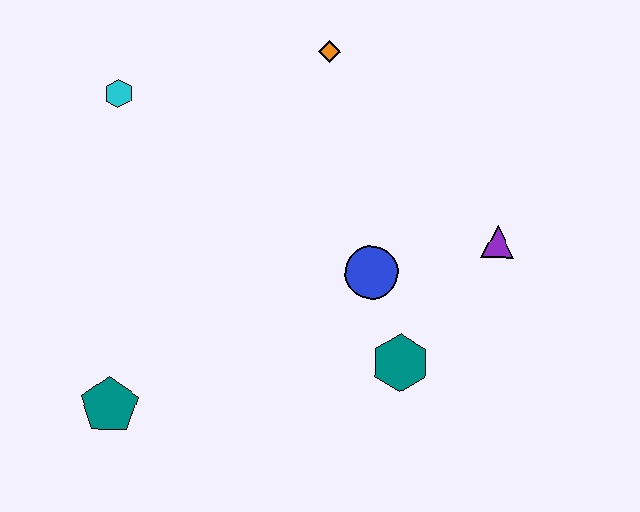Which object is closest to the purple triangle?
The blue circle is closest to the purple triangle.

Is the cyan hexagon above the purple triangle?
Yes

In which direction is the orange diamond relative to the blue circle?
The orange diamond is above the blue circle.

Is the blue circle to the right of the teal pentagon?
Yes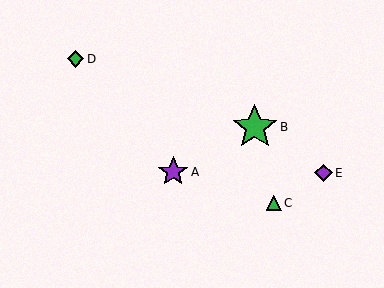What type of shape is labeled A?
Shape A is a purple star.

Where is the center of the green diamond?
The center of the green diamond is at (75, 59).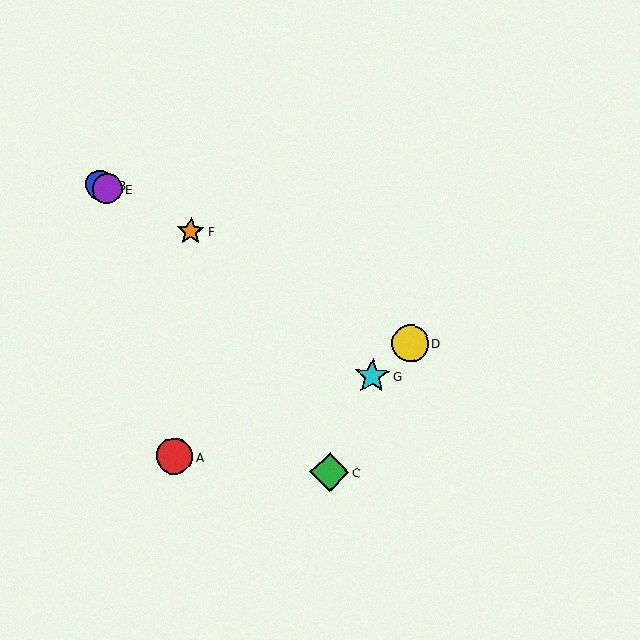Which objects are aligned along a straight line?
Objects B, D, E, F are aligned along a straight line.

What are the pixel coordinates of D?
Object D is at (410, 344).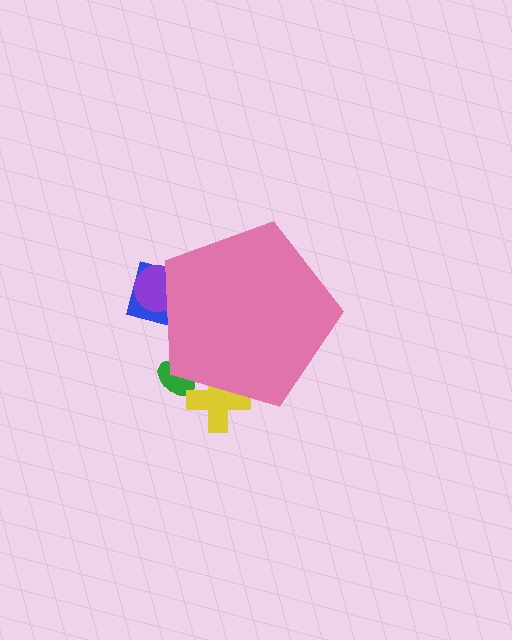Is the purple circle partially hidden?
Yes, the purple circle is partially hidden behind the pink pentagon.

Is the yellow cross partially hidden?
Yes, the yellow cross is partially hidden behind the pink pentagon.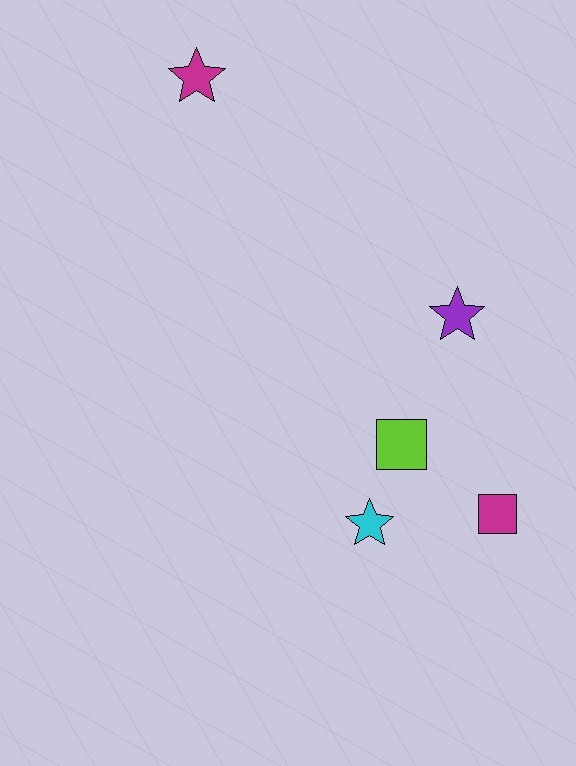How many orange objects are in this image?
There are no orange objects.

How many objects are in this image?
There are 5 objects.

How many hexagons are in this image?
There are no hexagons.